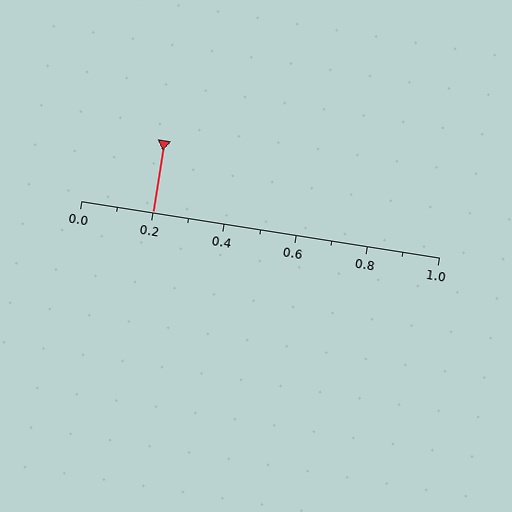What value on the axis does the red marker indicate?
The marker indicates approximately 0.2.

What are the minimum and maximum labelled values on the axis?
The axis runs from 0.0 to 1.0.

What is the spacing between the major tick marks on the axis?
The major ticks are spaced 0.2 apart.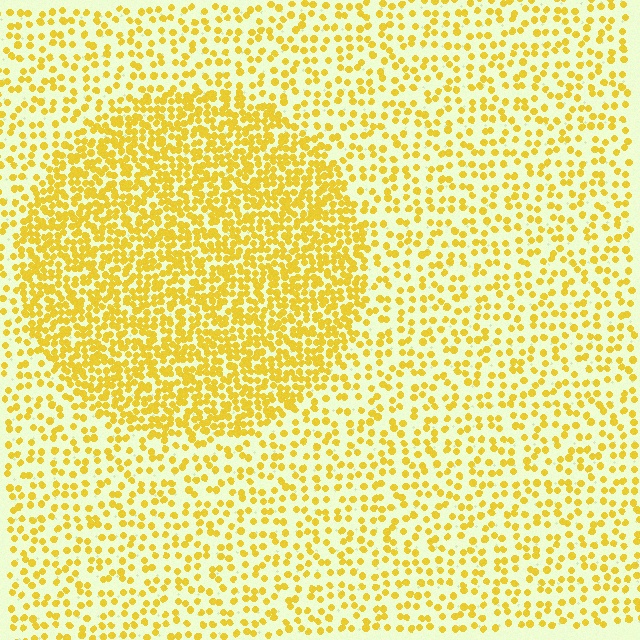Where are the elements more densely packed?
The elements are more densely packed inside the circle boundary.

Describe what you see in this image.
The image contains small yellow elements arranged at two different densities. A circle-shaped region is visible where the elements are more densely packed than the surrounding area.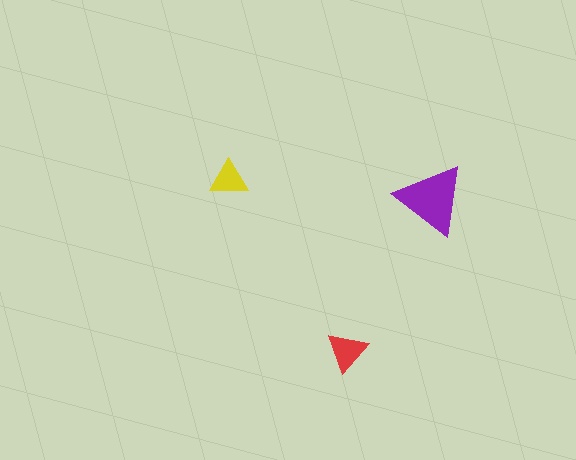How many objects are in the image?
There are 3 objects in the image.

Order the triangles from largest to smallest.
the purple one, the red one, the yellow one.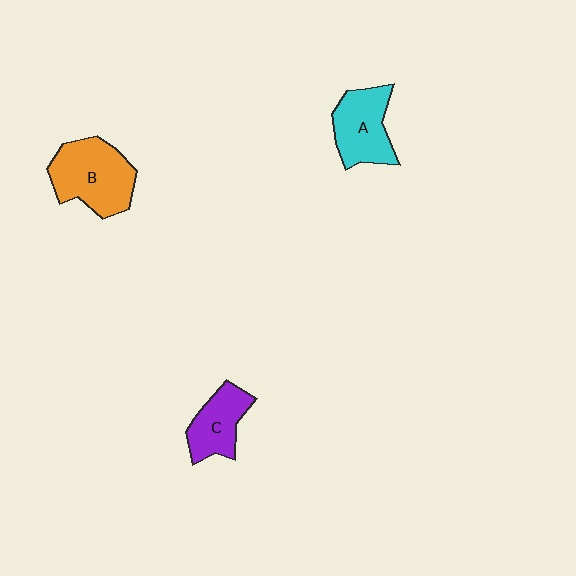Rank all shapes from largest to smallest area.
From largest to smallest: B (orange), A (cyan), C (purple).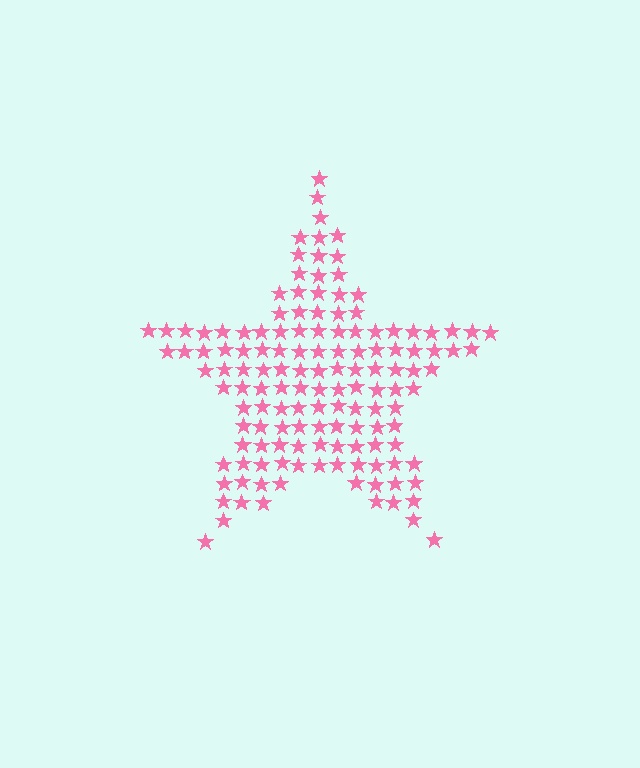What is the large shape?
The large shape is a star.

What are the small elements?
The small elements are stars.